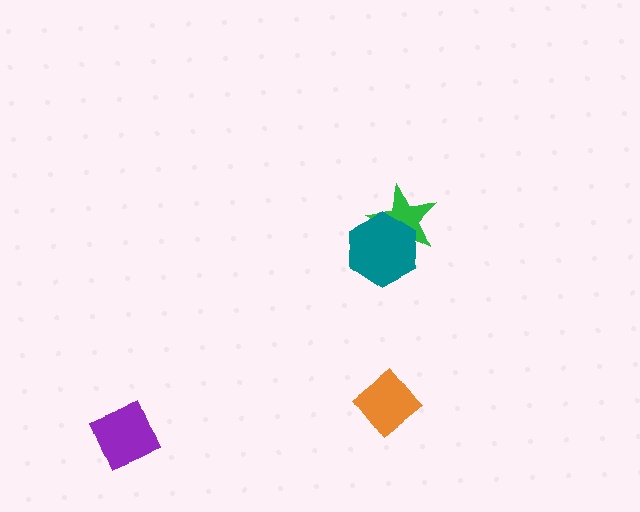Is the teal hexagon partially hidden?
No, no other shape covers it.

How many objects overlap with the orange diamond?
0 objects overlap with the orange diamond.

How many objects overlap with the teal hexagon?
1 object overlaps with the teal hexagon.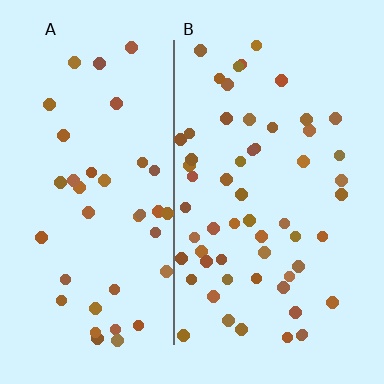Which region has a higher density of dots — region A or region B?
B (the right).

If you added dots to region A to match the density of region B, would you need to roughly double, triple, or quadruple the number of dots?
Approximately double.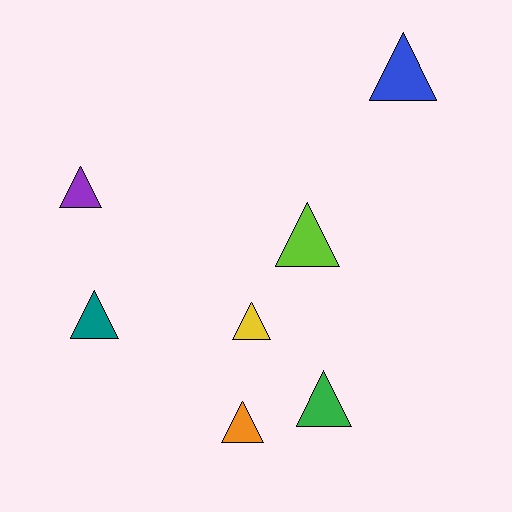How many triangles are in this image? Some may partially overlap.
There are 7 triangles.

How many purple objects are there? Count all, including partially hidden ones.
There is 1 purple object.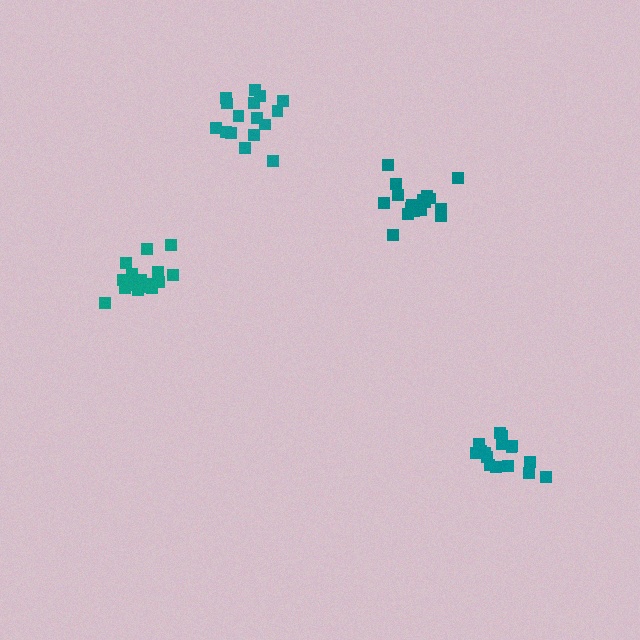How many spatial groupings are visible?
There are 4 spatial groupings.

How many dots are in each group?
Group 1: 19 dots, Group 2: 18 dots, Group 3: 16 dots, Group 4: 16 dots (69 total).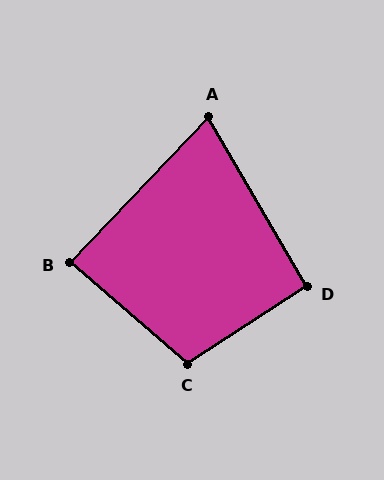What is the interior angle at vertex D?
Approximately 93 degrees (approximately right).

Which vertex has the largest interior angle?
C, at approximately 106 degrees.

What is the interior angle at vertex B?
Approximately 87 degrees (approximately right).